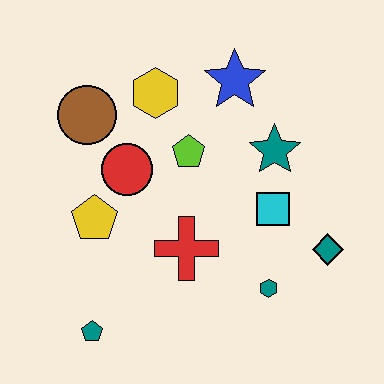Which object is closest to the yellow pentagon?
The red circle is closest to the yellow pentagon.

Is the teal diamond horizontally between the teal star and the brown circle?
No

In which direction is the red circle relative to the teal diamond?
The red circle is to the left of the teal diamond.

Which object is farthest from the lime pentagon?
The teal pentagon is farthest from the lime pentagon.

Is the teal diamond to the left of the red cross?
No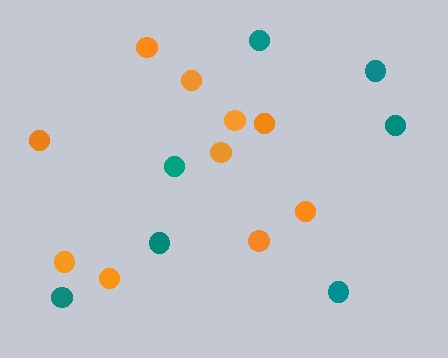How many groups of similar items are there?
There are 2 groups: one group of orange circles (10) and one group of teal circles (7).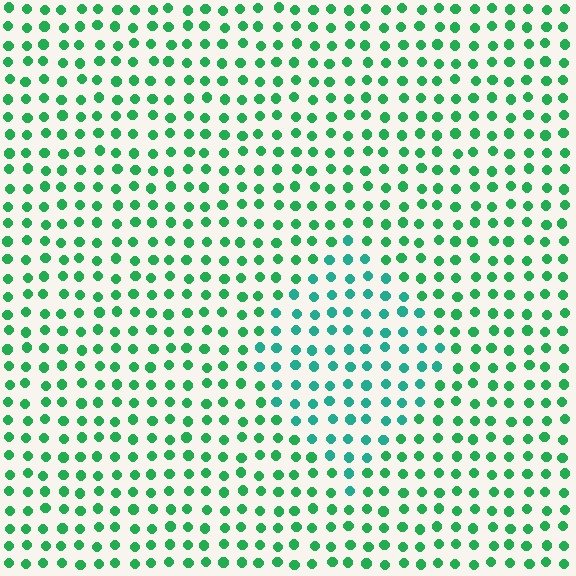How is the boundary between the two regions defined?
The boundary is defined purely by a slight shift in hue (about 27 degrees). Spacing, size, and orientation are identical on both sides.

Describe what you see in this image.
The image is filled with small green elements in a uniform arrangement. A diamond-shaped region is visible where the elements are tinted to a slightly different hue, forming a subtle color boundary.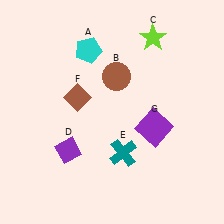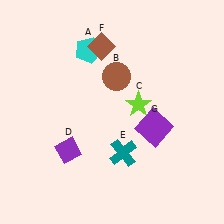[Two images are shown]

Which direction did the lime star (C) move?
The lime star (C) moved down.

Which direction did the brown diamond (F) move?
The brown diamond (F) moved up.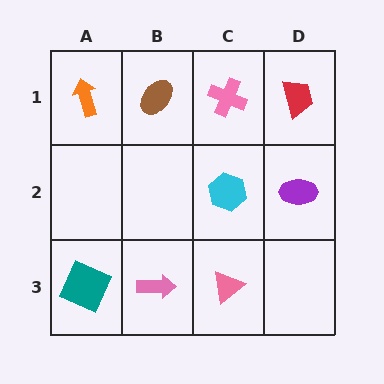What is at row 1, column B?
A brown ellipse.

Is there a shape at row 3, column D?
No, that cell is empty.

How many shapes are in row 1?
4 shapes.